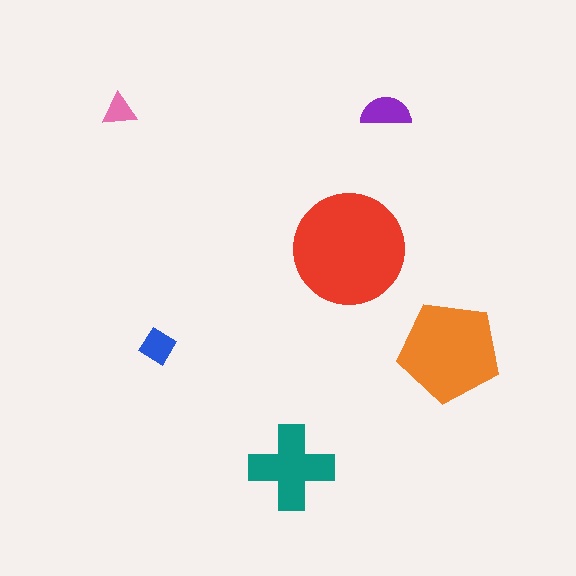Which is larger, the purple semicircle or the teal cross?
The teal cross.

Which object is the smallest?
The pink triangle.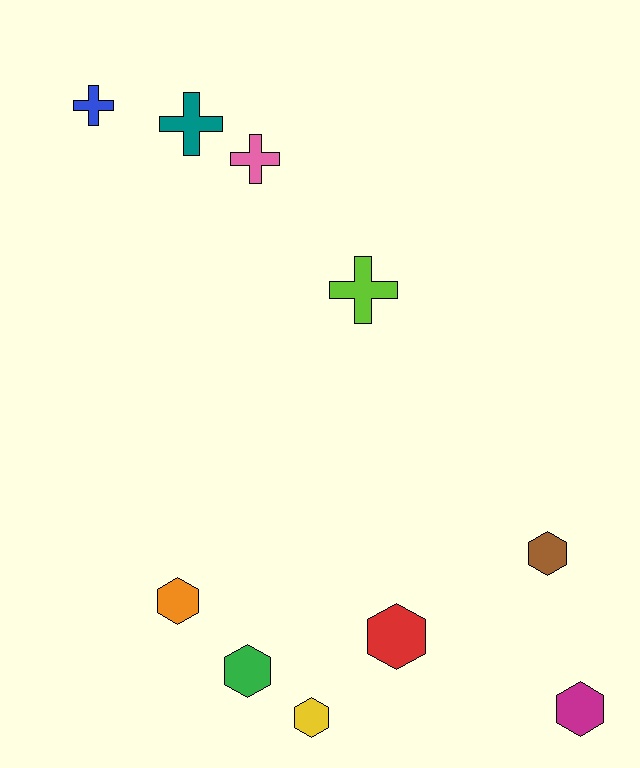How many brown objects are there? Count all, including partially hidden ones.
There is 1 brown object.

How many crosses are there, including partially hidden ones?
There are 4 crosses.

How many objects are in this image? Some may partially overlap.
There are 10 objects.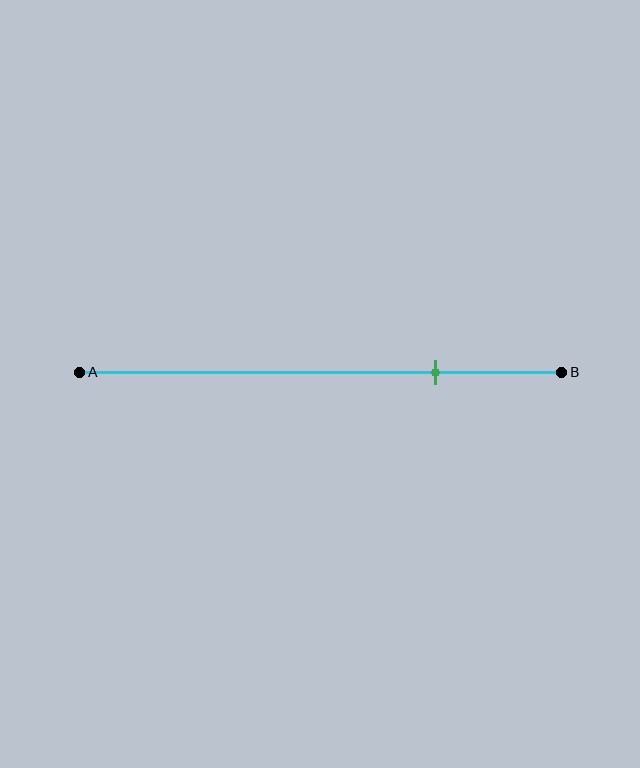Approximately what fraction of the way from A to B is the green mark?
The green mark is approximately 75% of the way from A to B.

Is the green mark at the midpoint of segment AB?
No, the mark is at about 75% from A, not at the 50% midpoint.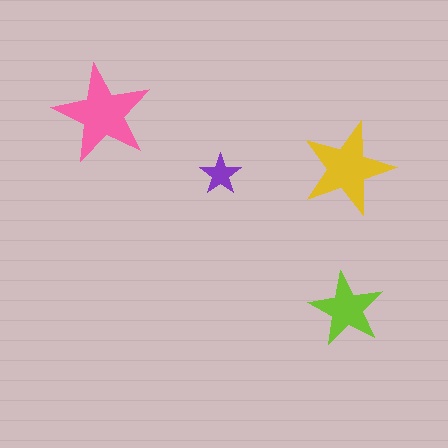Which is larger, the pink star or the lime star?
The pink one.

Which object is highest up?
The pink star is topmost.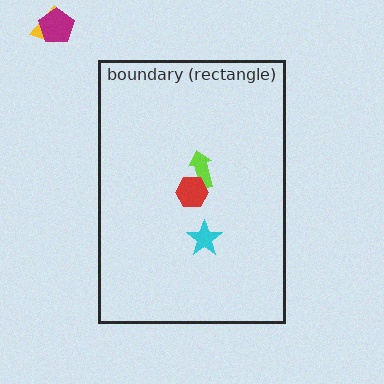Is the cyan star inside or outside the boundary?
Inside.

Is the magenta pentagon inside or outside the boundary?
Outside.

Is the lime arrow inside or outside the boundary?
Inside.